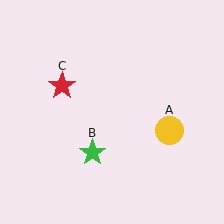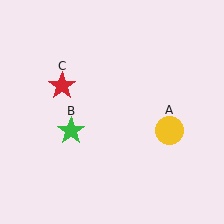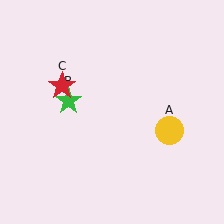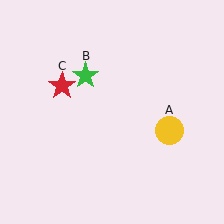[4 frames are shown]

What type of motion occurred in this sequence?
The green star (object B) rotated clockwise around the center of the scene.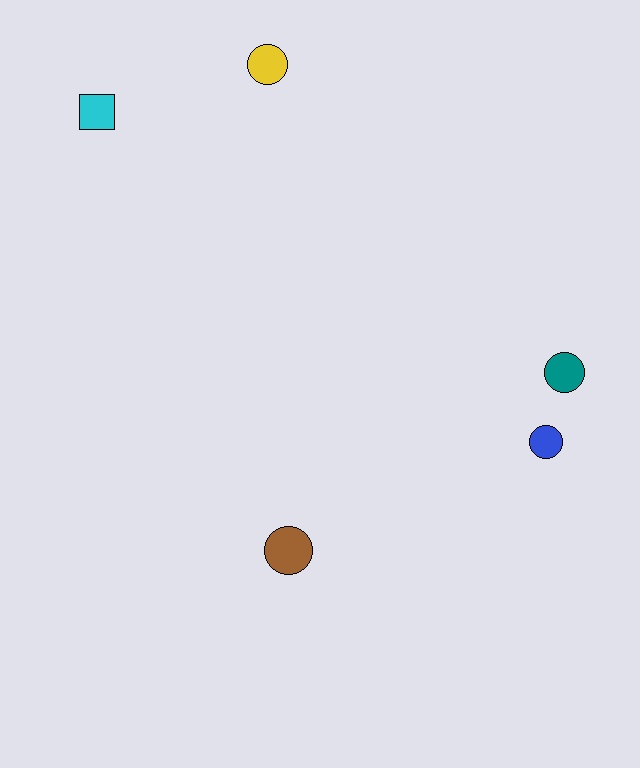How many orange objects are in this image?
There are no orange objects.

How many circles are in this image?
There are 4 circles.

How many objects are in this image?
There are 5 objects.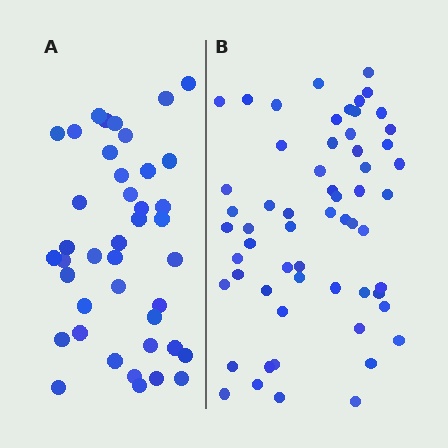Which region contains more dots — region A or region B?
Region B (the right region) has more dots.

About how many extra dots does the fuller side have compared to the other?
Region B has approximately 20 more dots than region A.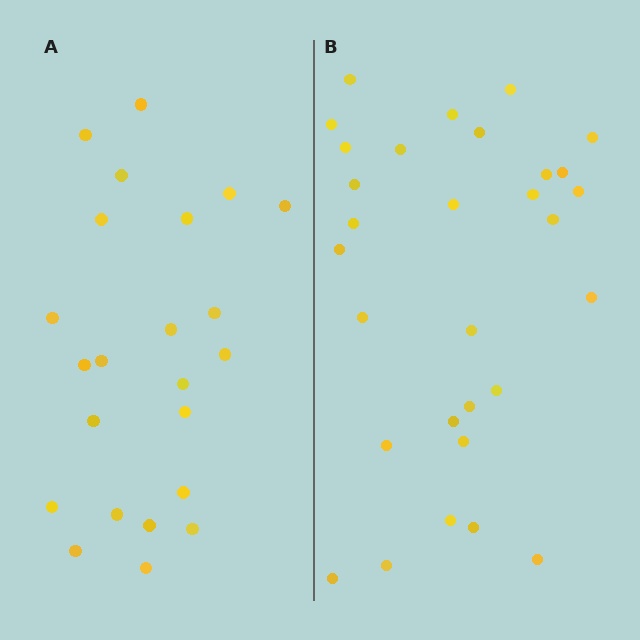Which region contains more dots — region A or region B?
Region B (the right region) has more dots.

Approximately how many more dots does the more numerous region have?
Region B has roughly 8 or so more dots than region A.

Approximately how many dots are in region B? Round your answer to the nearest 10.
About 30 dots.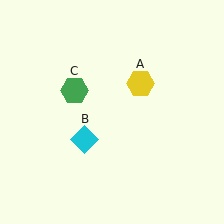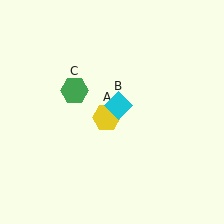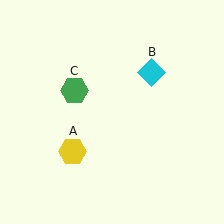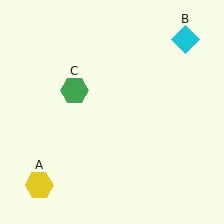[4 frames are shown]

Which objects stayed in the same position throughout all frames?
Green hexagon (object C) remained stationary.